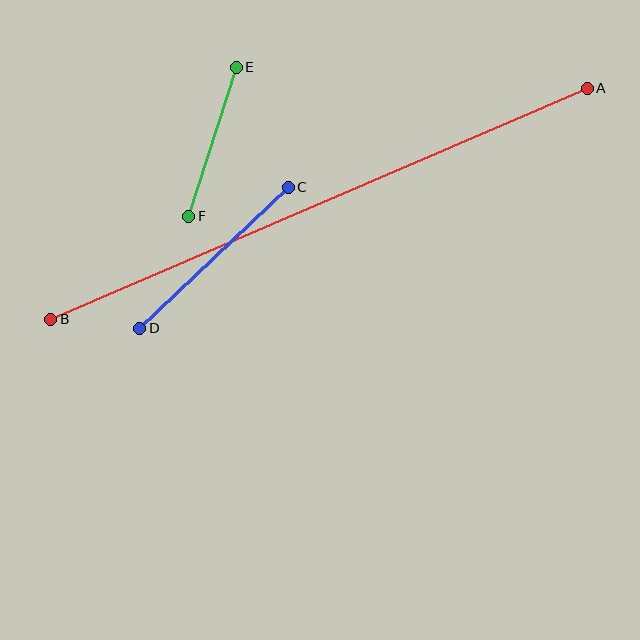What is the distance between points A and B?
The distance is approximately 584 pixels.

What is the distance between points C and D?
The distance is approximately 204 pixels.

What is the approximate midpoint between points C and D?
The midpoint is at approximately (214, 258) pixels.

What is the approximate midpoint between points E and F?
The midpoint is at approximately (213, 142) pixels.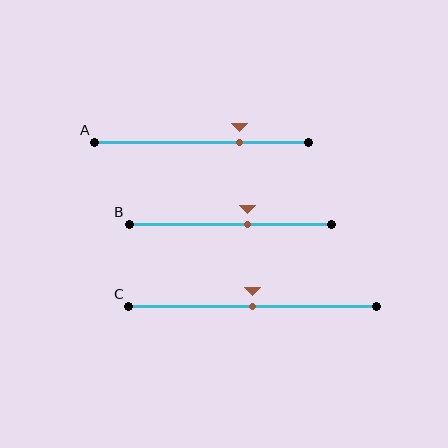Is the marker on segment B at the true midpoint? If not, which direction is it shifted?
No, the marker on segment B is shifted to the right by about 8% of the segment length.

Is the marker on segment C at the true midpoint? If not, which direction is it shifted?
Yes, the marker on segment C is at the true midpoint.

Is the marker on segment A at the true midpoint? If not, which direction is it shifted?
No, the marker on segment A is shifted to the right by about 18% of the segment length.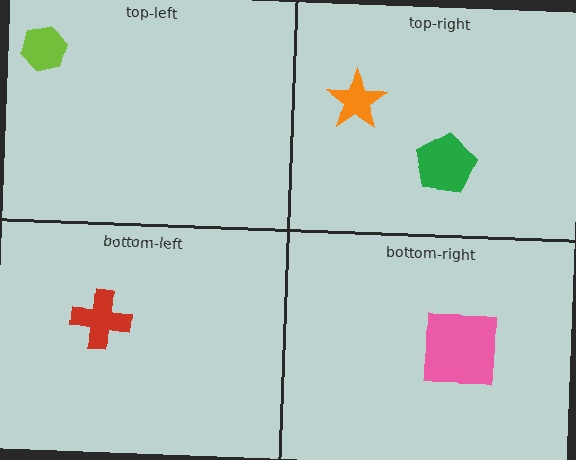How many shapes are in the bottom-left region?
1.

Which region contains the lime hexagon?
The top-left region.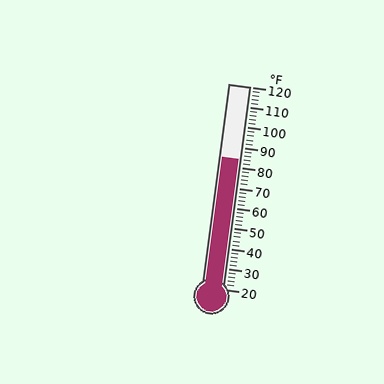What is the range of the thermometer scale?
The thermometer scale ranges from 20°F to 120°F.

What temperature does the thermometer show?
The thermometer shows approximately 84°F.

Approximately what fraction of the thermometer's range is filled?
The thermometer is filled to approximately 65% of its range.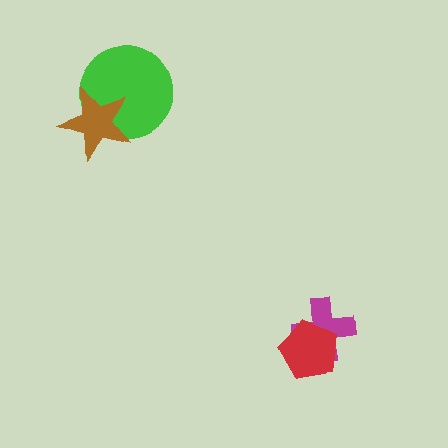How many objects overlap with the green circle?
1 object overlaps with the green circle.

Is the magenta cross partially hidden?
Yes, it is partially covered by another shape.